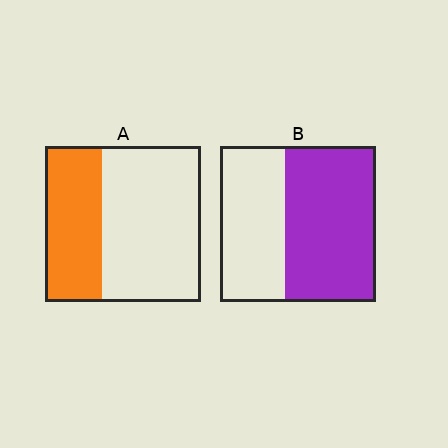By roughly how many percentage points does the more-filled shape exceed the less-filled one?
By roughly 20 percentage points (B over A).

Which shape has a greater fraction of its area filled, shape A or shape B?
Shape B.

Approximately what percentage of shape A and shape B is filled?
A is approximately 35% and B is approximately 60%.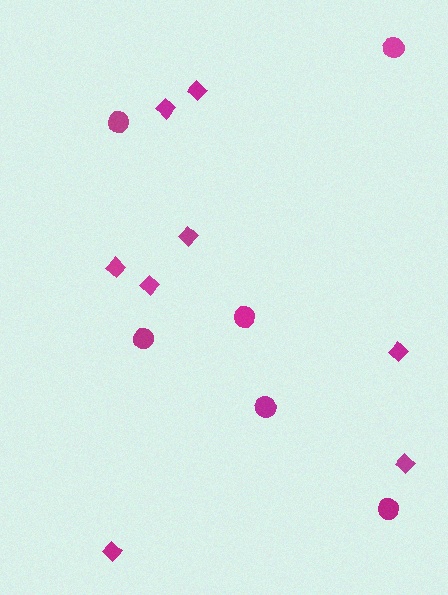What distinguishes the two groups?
There are 2 groups: one group of diamonds (8) and one group of circles (6).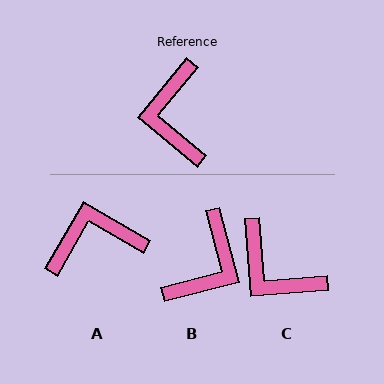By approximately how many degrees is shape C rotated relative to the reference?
Approximately 44 degrees counter-clockwise.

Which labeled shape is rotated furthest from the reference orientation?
B, about 144 degrees away.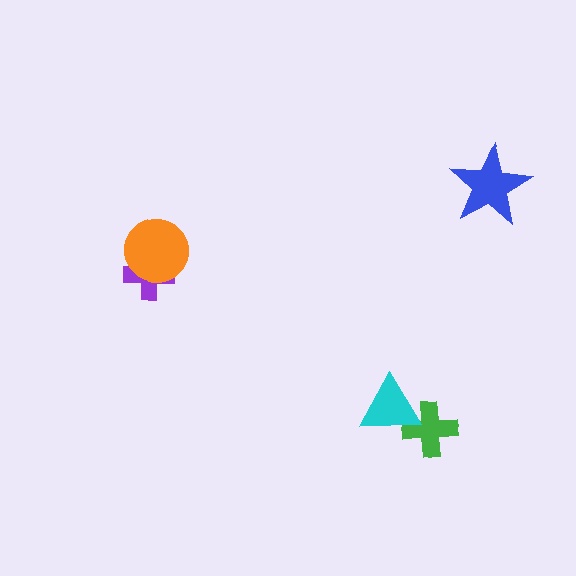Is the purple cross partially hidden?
Yes, it is partially covered by another shape.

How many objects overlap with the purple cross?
1 object overlaps with the purple cross.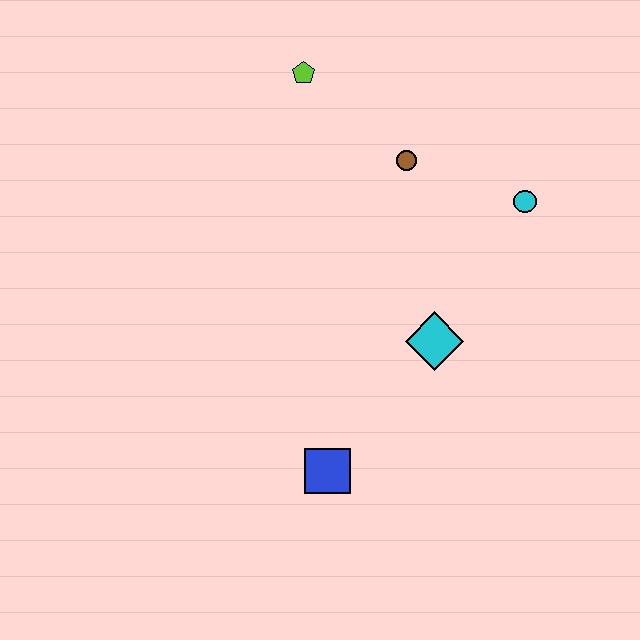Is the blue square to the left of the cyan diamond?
Yes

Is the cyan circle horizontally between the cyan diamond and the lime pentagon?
No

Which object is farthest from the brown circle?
The blue square is farthest from the brown circle.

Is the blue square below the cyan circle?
Yes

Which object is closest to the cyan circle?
The brown circle is closest to the cyan circle.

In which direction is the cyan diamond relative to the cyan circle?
The cyan diamond is below the cyan circle.